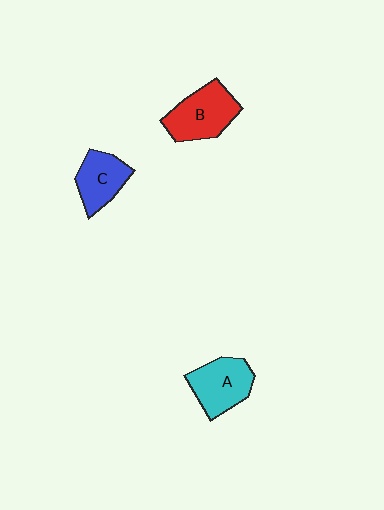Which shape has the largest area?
Shape B (red).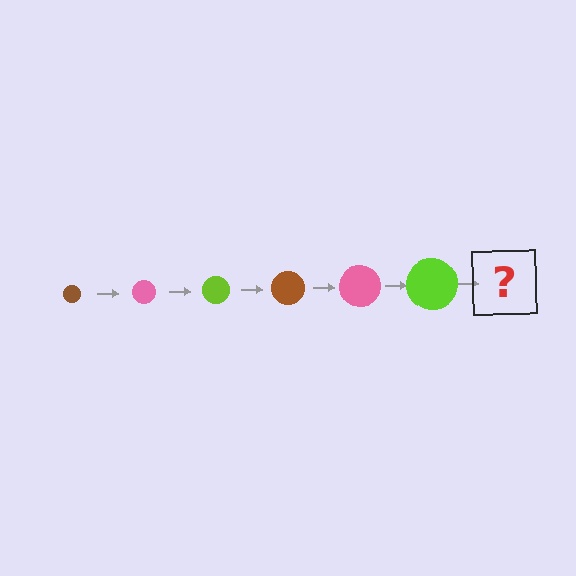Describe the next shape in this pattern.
It should be a brown circle, larger than the previous one.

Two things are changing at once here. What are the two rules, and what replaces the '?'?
The two rules are that the circle grows larger each step and the color cycles through brown, pink, and lime. The '?' should be a brown circle, larger than the previous one.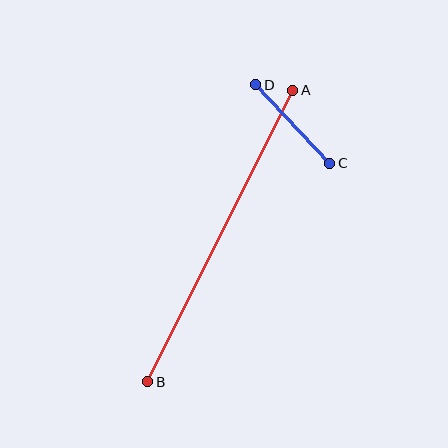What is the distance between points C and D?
The distance is approximately 108 pixels.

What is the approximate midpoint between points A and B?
The midpoint is at approximately (220, 236) pixels.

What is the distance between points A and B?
The distance is approximately 326 pixels.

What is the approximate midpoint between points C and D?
The midpoint is at approximately (293, 124) pixels.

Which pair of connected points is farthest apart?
Points A and B are farthest apart.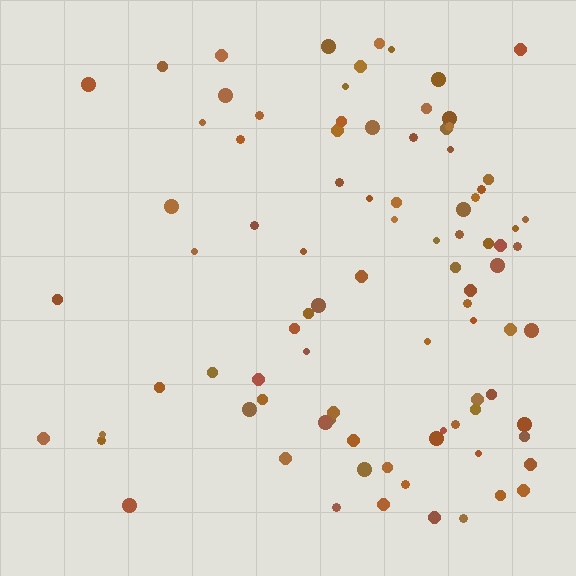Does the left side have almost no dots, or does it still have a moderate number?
Still a moderate number, just noticeably fewer than the right.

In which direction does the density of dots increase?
From left to right, with the right side densest.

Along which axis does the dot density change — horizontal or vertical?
Horizontal.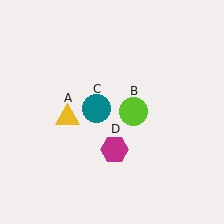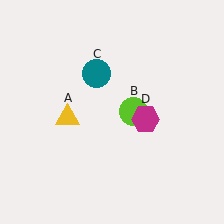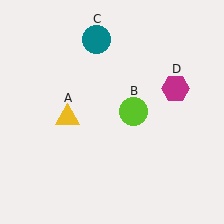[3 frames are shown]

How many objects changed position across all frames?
2 objects changed position: teal circle (object C), magenta hexagon (object D).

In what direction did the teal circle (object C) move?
The teal circle (object C) moved up.